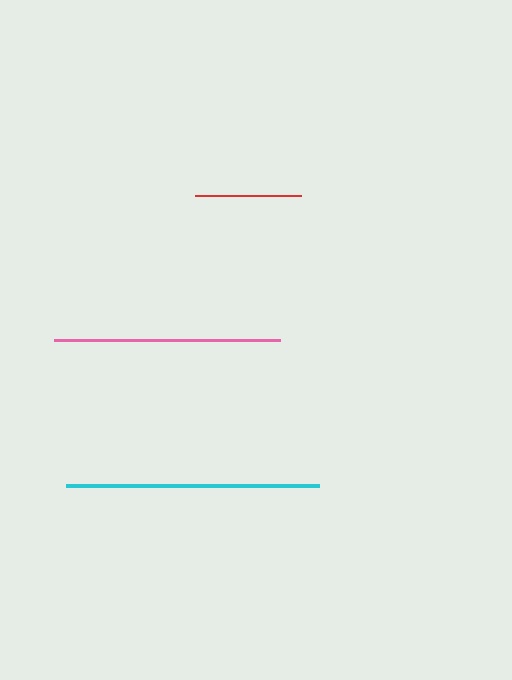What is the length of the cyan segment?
The cyan segment is approximately 253 pixels long.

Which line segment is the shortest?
The red line is the shortest at approximately 107 pixels.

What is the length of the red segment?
The red segment is approximately 107 pixels long.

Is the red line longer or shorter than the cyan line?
The cyan line is longer than the red line.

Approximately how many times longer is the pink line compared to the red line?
The pink line is approximately 2.1 times the length of the red line.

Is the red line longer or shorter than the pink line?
The pink line is longer than the red line.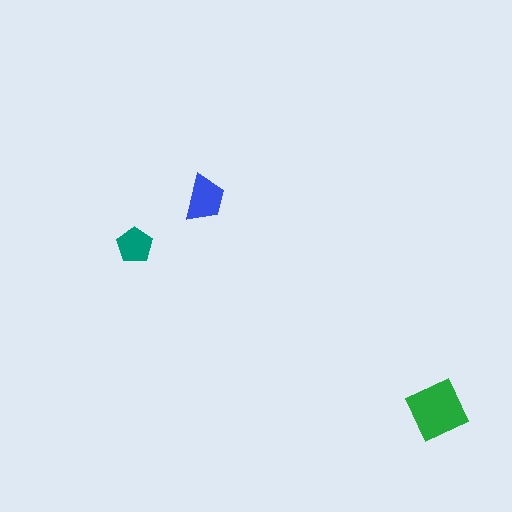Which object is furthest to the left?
The teal pentagon is leftmost.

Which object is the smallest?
The teal pentagon.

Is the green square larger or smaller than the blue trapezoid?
Larger.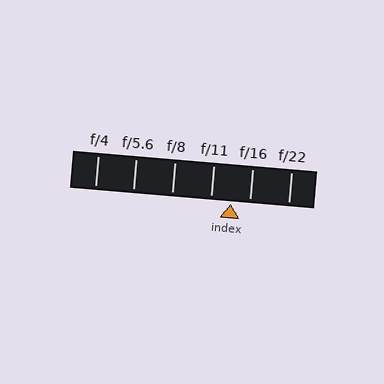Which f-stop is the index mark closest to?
The index mark is closest to f/16.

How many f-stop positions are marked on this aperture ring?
There are 6 f-stop positions marked.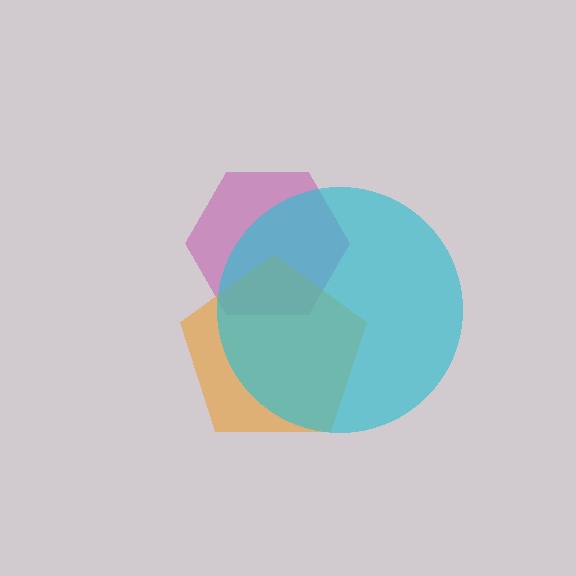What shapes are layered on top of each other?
The layered shapes are: a magenta hexagon, an orange pentagon, a cyan circle.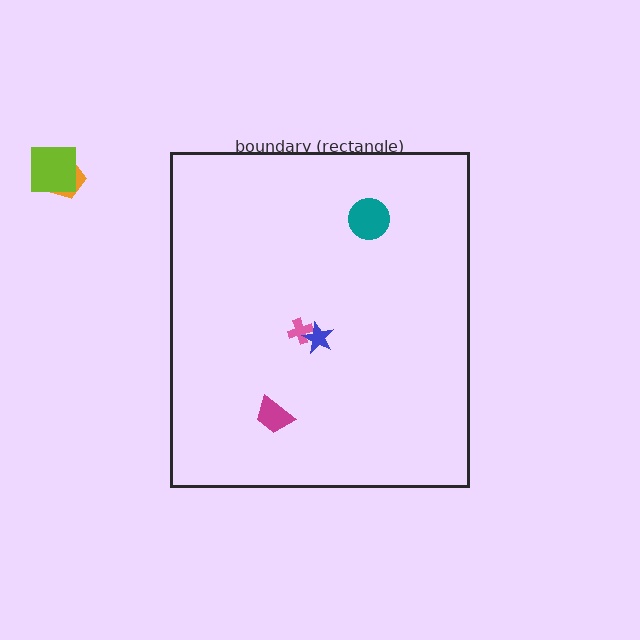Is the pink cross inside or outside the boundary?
Inside.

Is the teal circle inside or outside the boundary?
Inside.